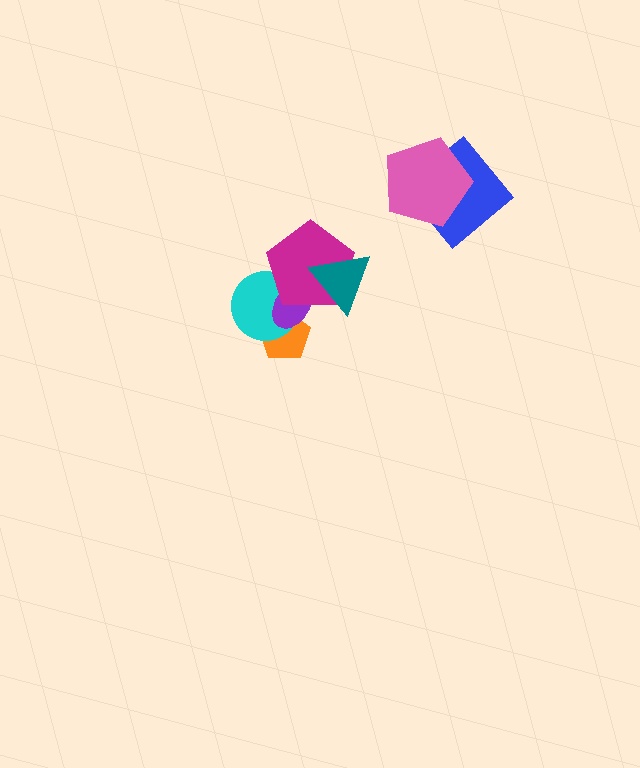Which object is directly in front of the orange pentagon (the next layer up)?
The cyan circle is directly in front of the orange pentagon.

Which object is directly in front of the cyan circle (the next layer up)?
The purple ellipse is directly in front of the cyan circle.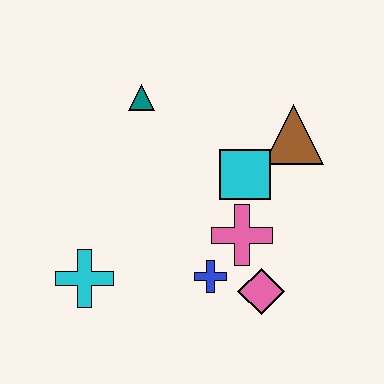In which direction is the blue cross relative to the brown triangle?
The blue cross is below the brown triangle.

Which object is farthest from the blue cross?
The teal triangle is farthest from the blue cross.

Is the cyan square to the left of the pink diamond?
Yes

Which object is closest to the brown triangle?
The cyan square is closest to the brown triangle.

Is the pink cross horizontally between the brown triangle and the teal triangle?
Yes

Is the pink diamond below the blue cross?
Yes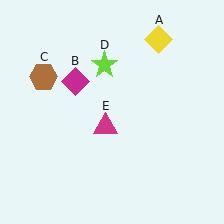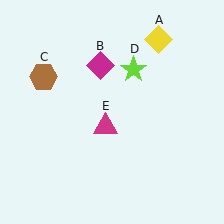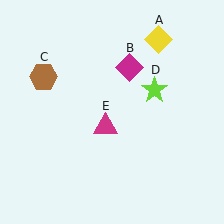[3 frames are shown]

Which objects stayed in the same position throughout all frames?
Yellow diamond (object A) and brown hexagon (object C) and magenta triangle (object E) remained stationary.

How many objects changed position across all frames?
2 objects changed position: magenta diamond (object B), lime star (object D).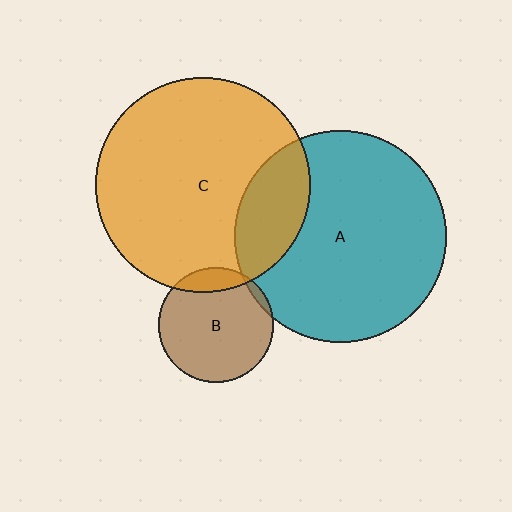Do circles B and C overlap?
Yes.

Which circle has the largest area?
Circle C (orange).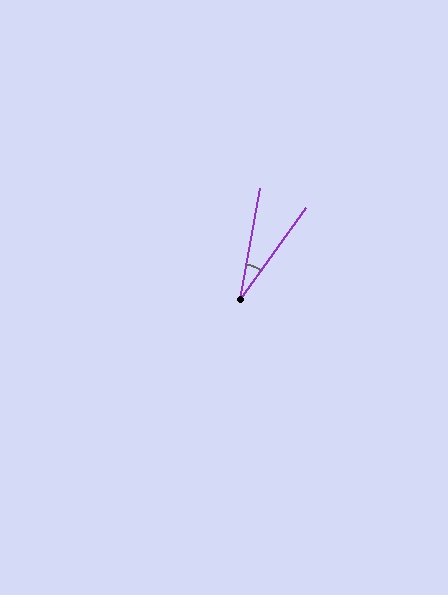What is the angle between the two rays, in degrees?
Approximately 26 degrees.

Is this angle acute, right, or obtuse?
It is acute.